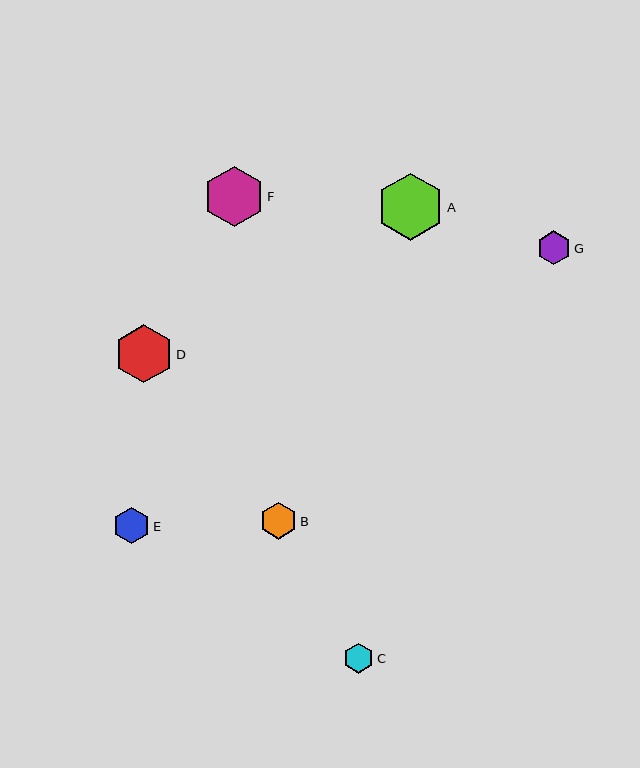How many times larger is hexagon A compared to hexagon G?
Hexagon A is approximately 2.0 times the size of hexagon G.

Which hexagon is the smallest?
Hexagon C is the smallest with a size of approximately 30 pixels.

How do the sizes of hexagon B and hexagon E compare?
Hexagon B and hexagon E are approximately the same size.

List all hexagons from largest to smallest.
From largest to smallest: A, F, D, B, E, G, C.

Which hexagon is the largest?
Hexagon A is the largest with a size of approximately 67 pixels.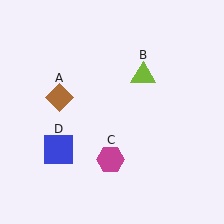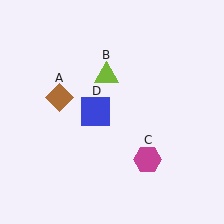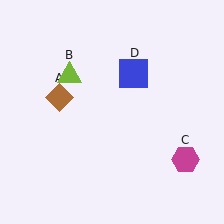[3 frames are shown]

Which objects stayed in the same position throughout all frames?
Brown diamond (object A) remained stationary.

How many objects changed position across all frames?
3 objects changed position: lime triangle (object B), magenta hexagon (object C), blue square (object D).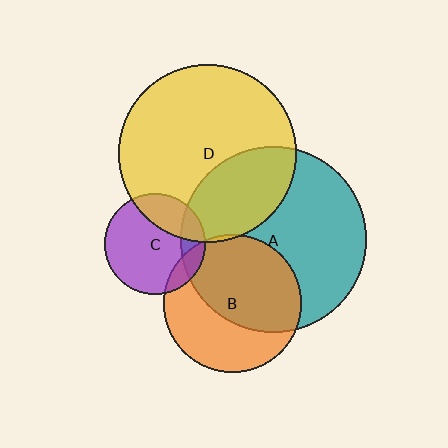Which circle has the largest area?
Circle A (teal).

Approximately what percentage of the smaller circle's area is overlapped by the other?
Approximately 30%.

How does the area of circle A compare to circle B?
Approximately 1.8 times.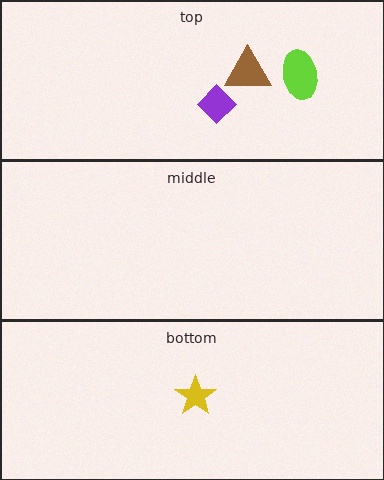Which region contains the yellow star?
The bottom region.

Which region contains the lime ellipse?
The top region.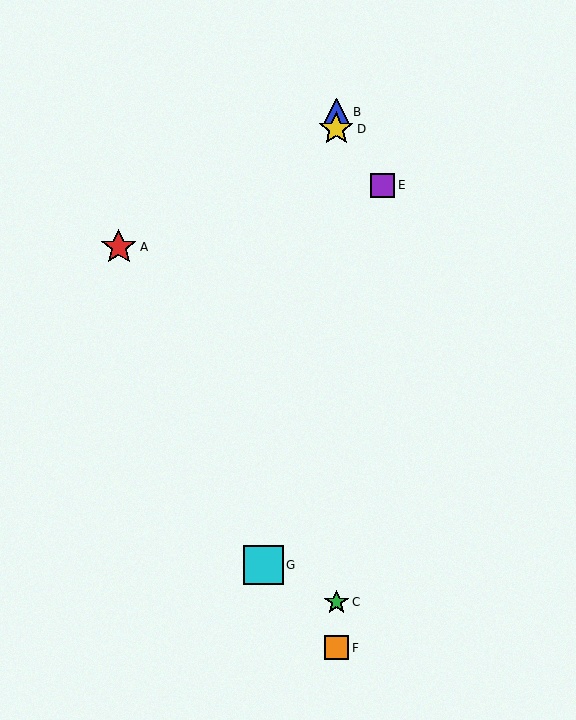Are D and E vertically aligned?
No, D is at x≈336 and E is at x≈383.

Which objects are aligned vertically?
Objects B, C, D, F are aligned vertically.